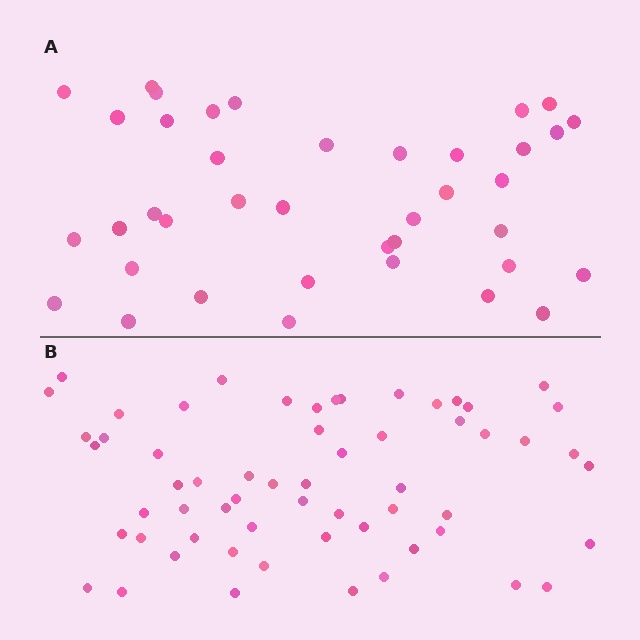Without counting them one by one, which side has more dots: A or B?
Region B (the bottom region) has more dots.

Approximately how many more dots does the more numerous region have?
Region B has approximately 20 more dots than region A.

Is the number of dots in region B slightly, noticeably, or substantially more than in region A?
Region B has substantially more. The ratio is roughly 1.5 to 1.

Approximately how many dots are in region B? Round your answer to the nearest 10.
About 60 dots.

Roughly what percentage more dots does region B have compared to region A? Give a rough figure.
About 55% more.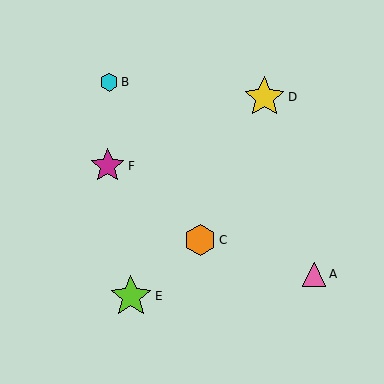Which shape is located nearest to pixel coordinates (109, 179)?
The magenta star (labeled F) at (108, 166) is nearest to that location.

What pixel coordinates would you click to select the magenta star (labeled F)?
Click at (108, 166) to select the magenta star F.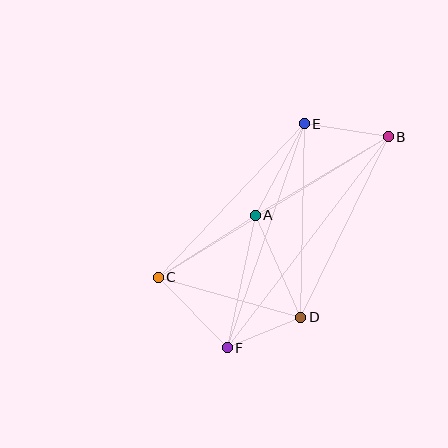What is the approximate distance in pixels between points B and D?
The distance between B and D is approximately 201 pixels.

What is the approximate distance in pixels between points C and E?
The distance between C and E is approximately 212 pixels.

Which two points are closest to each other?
Points D and F are closest to each other.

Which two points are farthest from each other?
Points B and C are farthest from each other.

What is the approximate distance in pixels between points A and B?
The distance between A and B is approximately 155 pixels.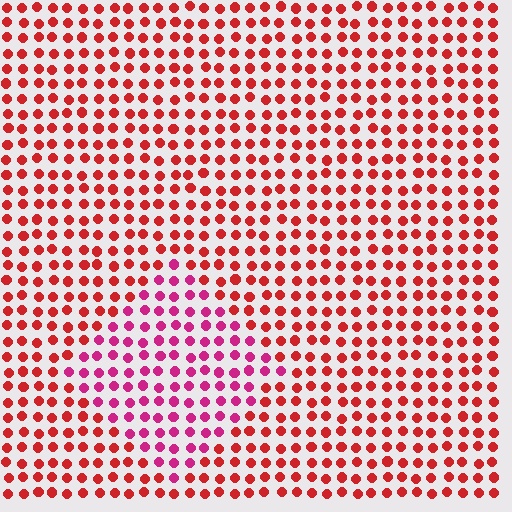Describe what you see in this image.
The image is filled with small red elements in a uniform arrangement. A diamond-shaped region is visible where the elements are tinted to a slightly different hue, forming a subtle color boundary.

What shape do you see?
I see a diamond.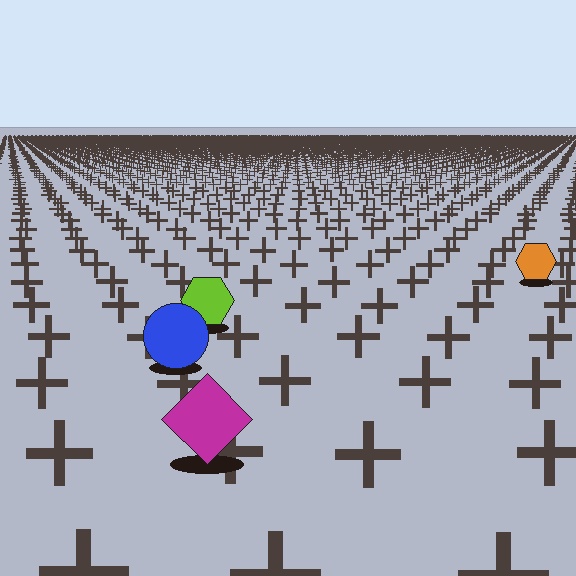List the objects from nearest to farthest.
From nearest to farthest: the magenta diamond, the blue circle, the lime hexagon, the orange hexagon.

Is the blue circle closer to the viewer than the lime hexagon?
Yes. The blue circle is closer — you can tell from the texture gradient: the ground texture is coarser near it.